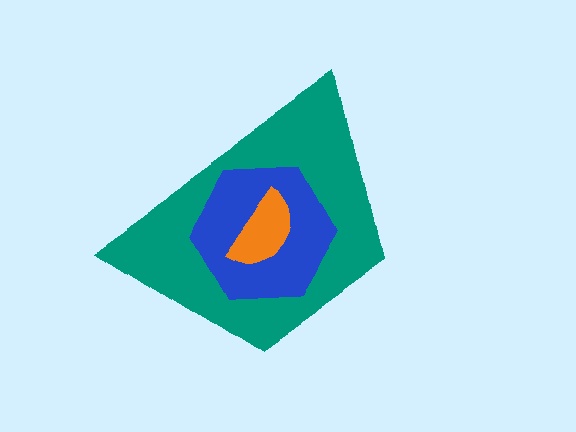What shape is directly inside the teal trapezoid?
The blue hexagon.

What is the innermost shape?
The orange semicircle.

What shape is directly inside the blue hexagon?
The orange semicircle.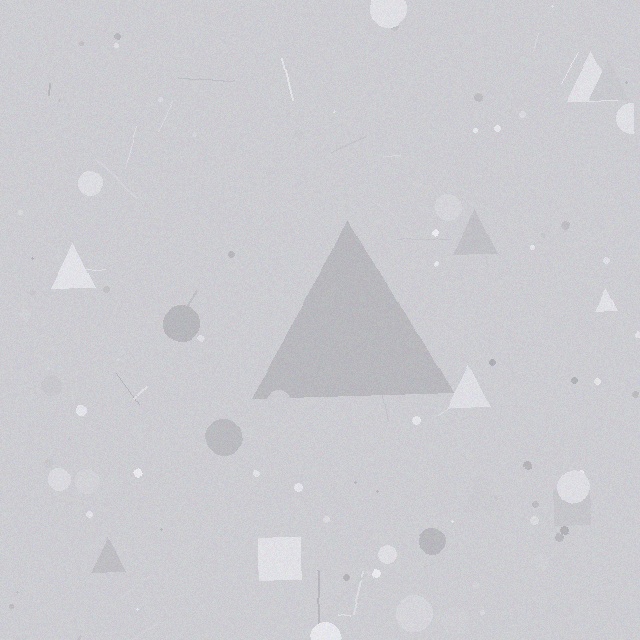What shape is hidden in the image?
A triangle is hidden in the image.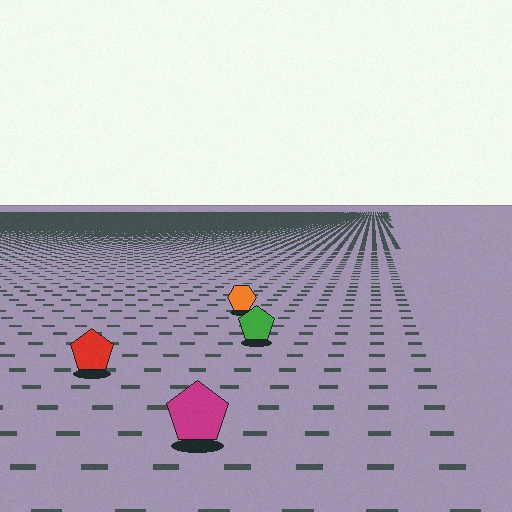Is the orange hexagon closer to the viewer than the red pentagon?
No. The red pentagon is closer — you can tell from the texture gradient: the ground texture is coarser near it.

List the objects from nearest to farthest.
From nearest to farthest: the magenta pentagon, the red pentagon, the green pentagon, the orange hexagon.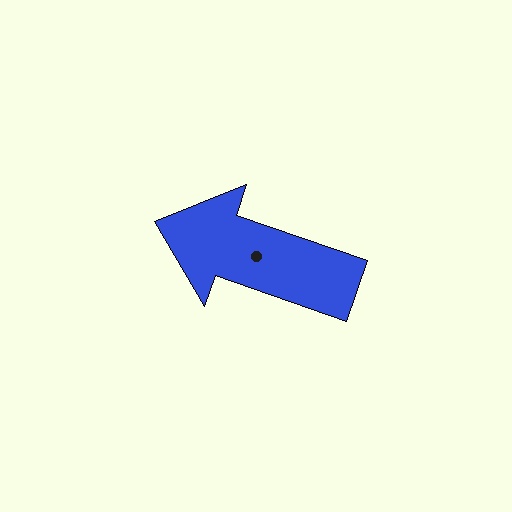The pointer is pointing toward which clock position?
Roughly 10 o'clock.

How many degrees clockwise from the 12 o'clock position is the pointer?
Approximately 289 degrees.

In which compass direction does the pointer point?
West.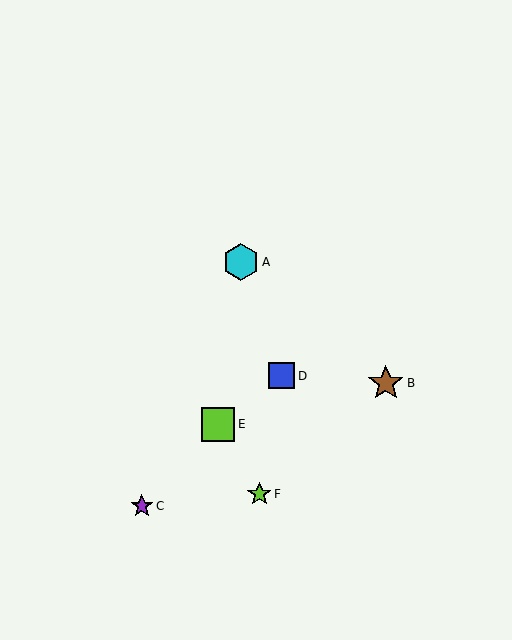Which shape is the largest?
The cyan hexagon (labeled A) is the largest.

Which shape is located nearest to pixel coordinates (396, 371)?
The brown star (labeled B) at (386, 383) is nearest to that location.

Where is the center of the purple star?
The center of the purple star is at (142, 506).